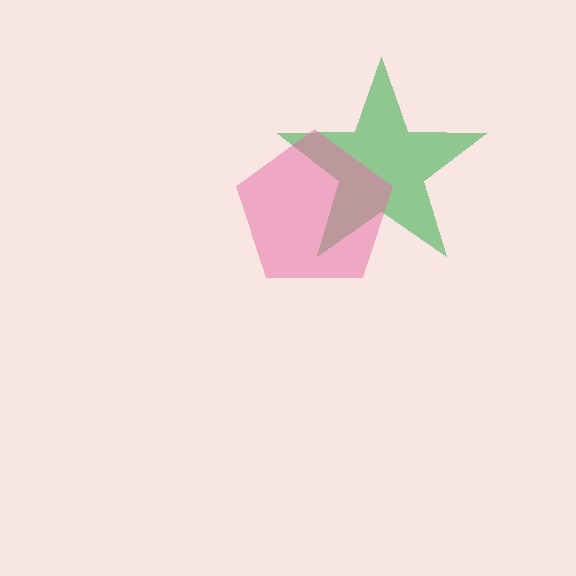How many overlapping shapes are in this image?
There are 2 overlapping shapes in the image.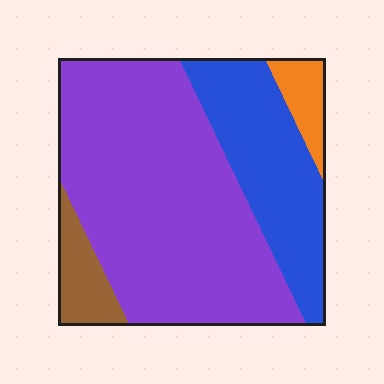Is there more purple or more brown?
Purple.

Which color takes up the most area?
Purple, at roughly 60%.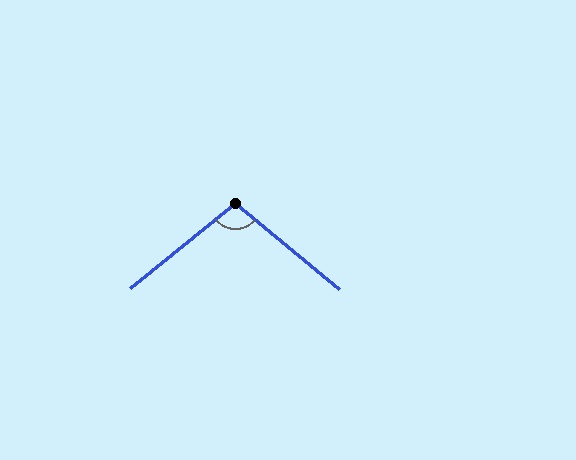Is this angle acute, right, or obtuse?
It is obtuse.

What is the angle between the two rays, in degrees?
Approximately 102 degrees.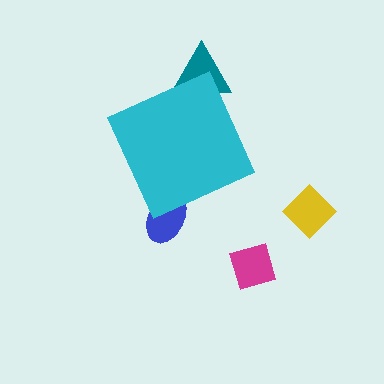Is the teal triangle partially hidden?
Yes, the teal triangle is partially hidden behind the cyan diamond.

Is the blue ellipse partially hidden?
Yes, the blue ellipse is partially hidden behind the cyan diamond.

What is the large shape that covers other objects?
A cyan diamond.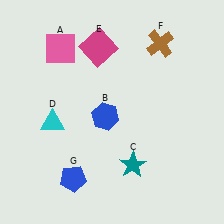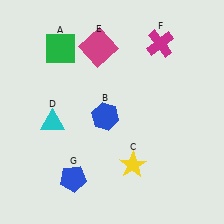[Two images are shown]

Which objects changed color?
A changed from pink to green. C changed from teal to yellow. F changed from brown to magenta.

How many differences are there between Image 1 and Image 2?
There are 3 differences between the two images.